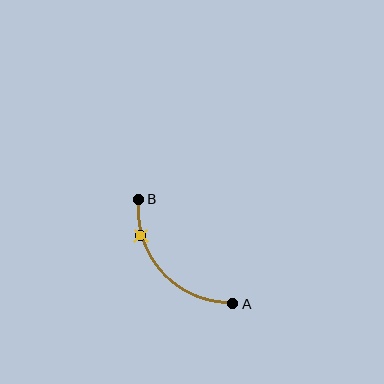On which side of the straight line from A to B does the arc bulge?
The arc bulges below and to the left of the straight line connecting A and B.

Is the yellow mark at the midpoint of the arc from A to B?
No. The yellow mark lies on the arc but is closer to endpoint B. The arc midpoint would be at the point on the curve equidistant along the arc from both A and B.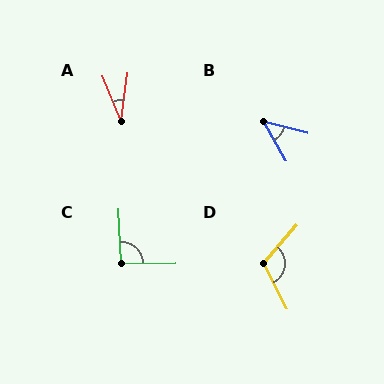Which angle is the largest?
D, at approximately 111 degrees.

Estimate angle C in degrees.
Approximately 92 degrees.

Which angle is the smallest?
A, at approximately 30 degrees.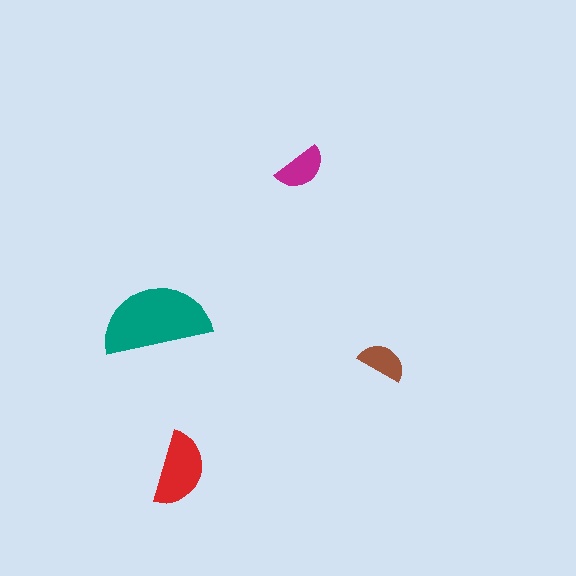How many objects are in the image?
There are 4 objects in the image.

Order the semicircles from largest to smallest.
the teal one, the red one, the magenta one, the brown one.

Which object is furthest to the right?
The brown semicircle is rightmost.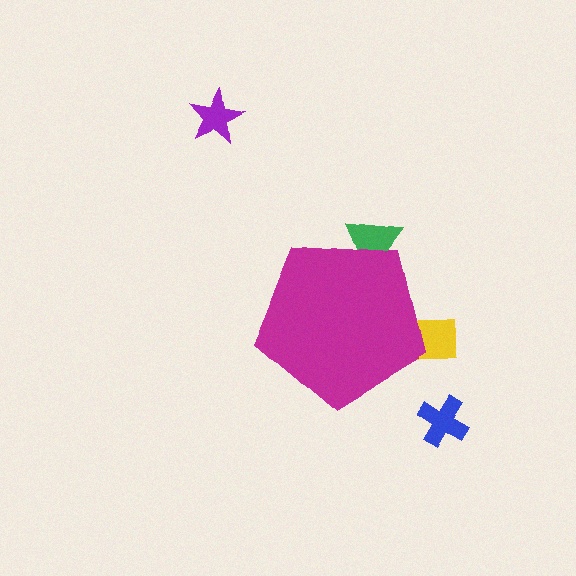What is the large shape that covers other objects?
A magenta pentagon.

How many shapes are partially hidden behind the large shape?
2 shapes are partially hidden.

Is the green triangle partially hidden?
Yes, the green triangle is partially hidden behind the magenta pentagon.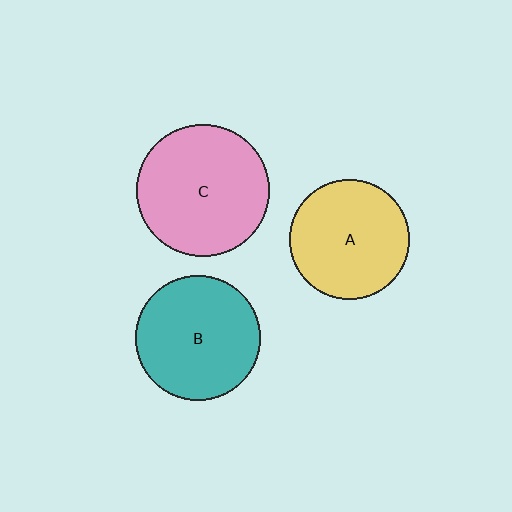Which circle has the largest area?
Circle C (pink).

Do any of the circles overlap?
No, none of the circles overlap.